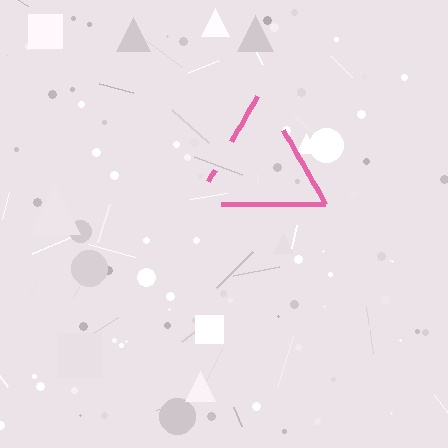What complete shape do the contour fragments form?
The contour fragments form a triangle.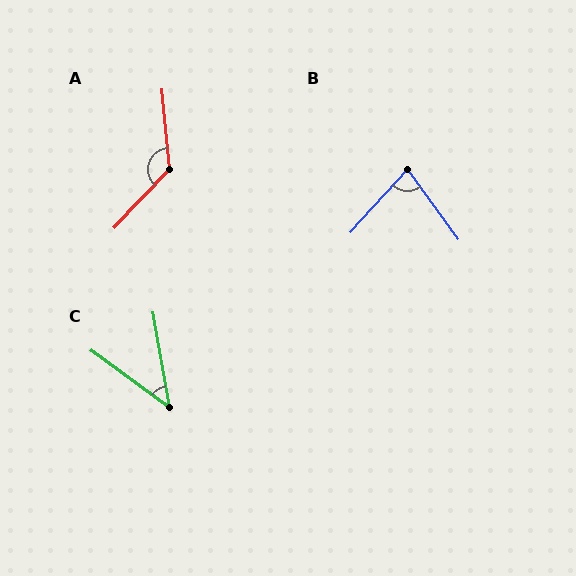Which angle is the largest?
A, at approximately 131 degrees.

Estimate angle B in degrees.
Approximately 78 degrees.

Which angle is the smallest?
C, at approximately 44 degrees.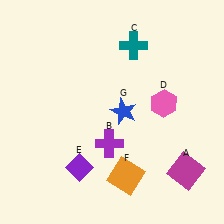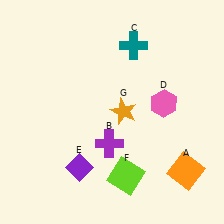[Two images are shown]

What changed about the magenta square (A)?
In Image 1, A is magenta. In Image 2, it changed to orange.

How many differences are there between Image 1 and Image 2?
There are 3 differences between the two images.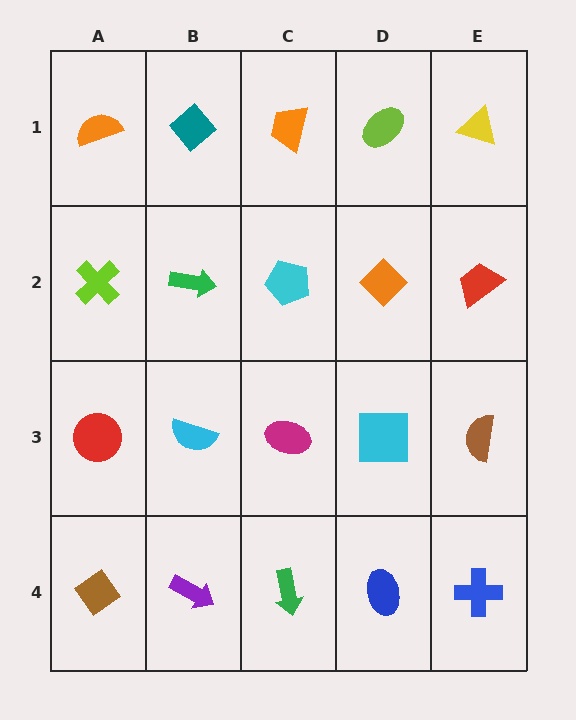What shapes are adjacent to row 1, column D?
An orange diamond (row 2, column D), an orange trapezoid (row 1, column C), a yellow triangle (row 1, column E).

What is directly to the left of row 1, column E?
A lime ellipse.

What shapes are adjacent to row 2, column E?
A yellow triangle (row 1, column E), a brown semicircle (row 3, column E), an orange diamond (row 2, column D).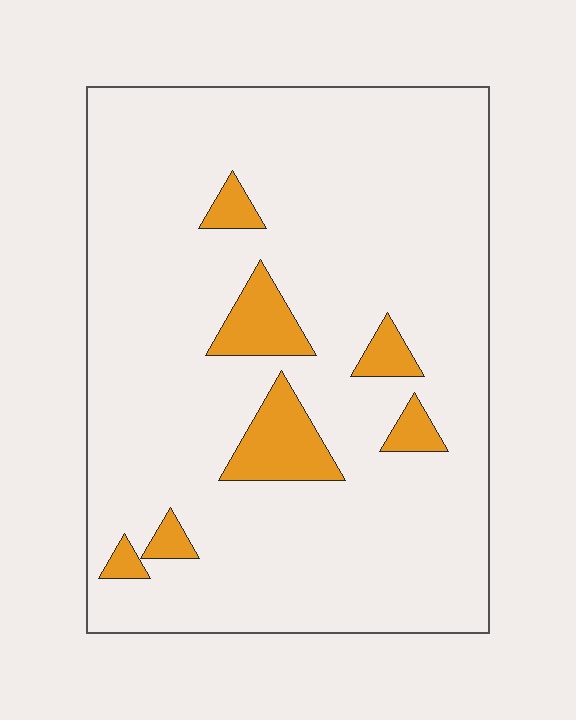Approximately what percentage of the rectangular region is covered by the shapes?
Approximately 10%.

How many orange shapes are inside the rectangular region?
7.